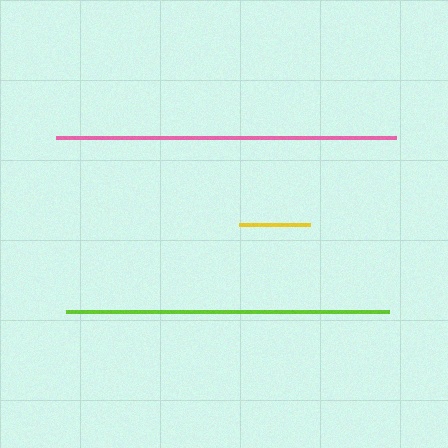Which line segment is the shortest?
The yellow line is the shortest at approximately 71 pixels.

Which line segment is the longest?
The pink line is the longest at approximately 339 pixels.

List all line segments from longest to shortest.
From longest to shortest: pink, lime, yellow.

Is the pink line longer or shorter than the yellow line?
The pink line is longer than the yellow line.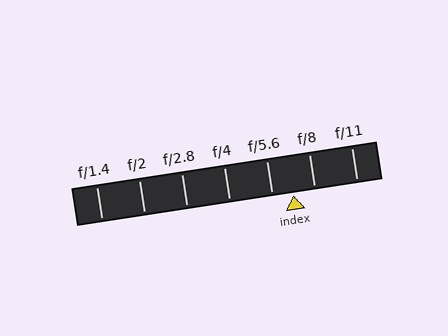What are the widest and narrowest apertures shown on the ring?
The widest aperture shown is f/1.4 and the narrowest is f/11.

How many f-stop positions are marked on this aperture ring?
There are 7 f-stop positions marked.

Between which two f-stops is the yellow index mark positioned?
The index mark is between f/5.6 and f/8.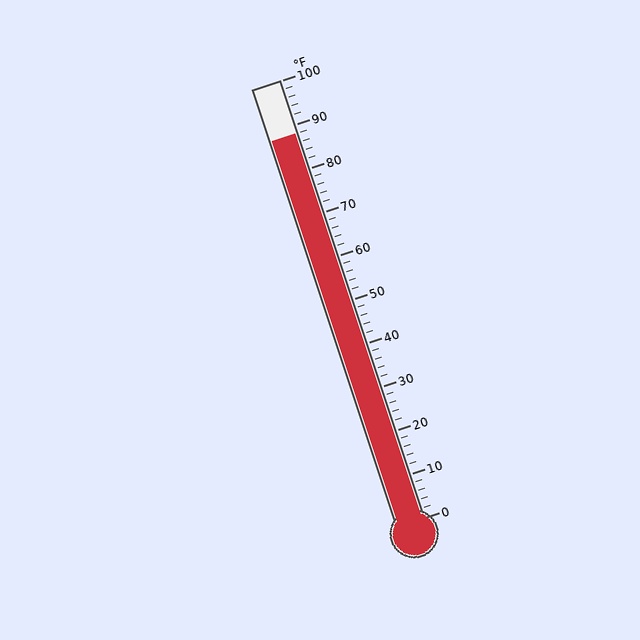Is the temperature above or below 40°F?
The temperature is above 40°F.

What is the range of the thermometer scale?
The thermometer scale ranges from 0°F to 100°F.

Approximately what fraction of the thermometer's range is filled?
The thermometer is filled to approximately 90% of its range.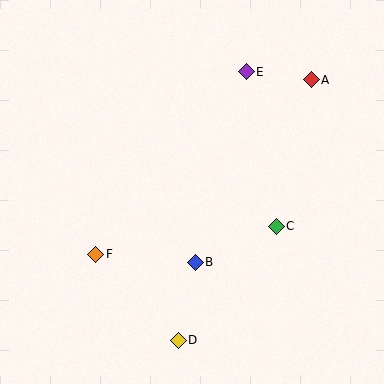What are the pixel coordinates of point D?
Point D is at (178, 340).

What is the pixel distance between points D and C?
The distance between D and C is 151 pixels.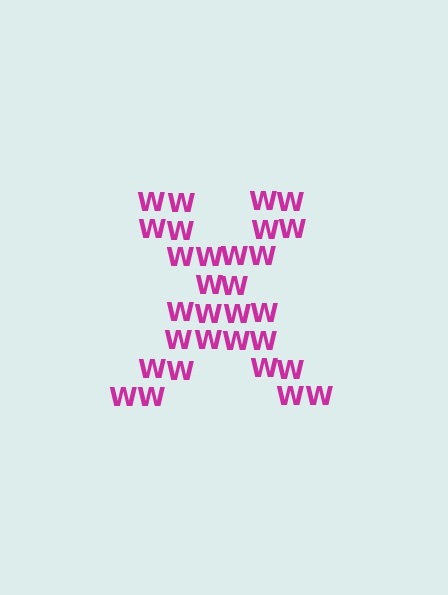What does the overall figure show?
The overall figure shows the letter X.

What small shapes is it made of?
It is made of small letter W's.